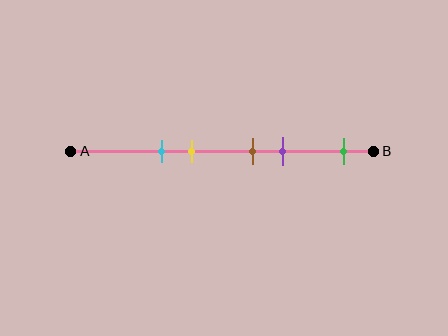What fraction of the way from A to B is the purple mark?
The purple mark is approximately 70% (0.7) of the way from A to B.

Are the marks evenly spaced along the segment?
No, the marks are not evenly spaced.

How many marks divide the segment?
There are 5 marks dividing the segment.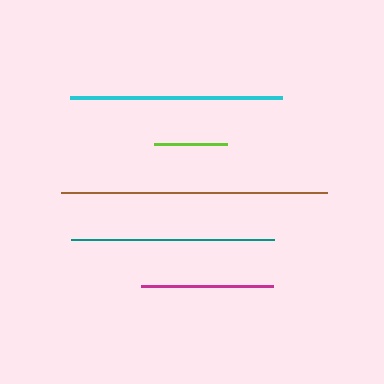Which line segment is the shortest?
The lime line is the shortest at approximately 73 pixels.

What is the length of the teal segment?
The teal segment is approximately 203 pixels long.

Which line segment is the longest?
The brown line is the longest at approximately 267 pixels.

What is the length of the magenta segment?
The magenta segment is approximately 132 pixels long.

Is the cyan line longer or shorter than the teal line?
The cyan line is longer than the teal line.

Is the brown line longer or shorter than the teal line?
The brown line is longer than the teal line.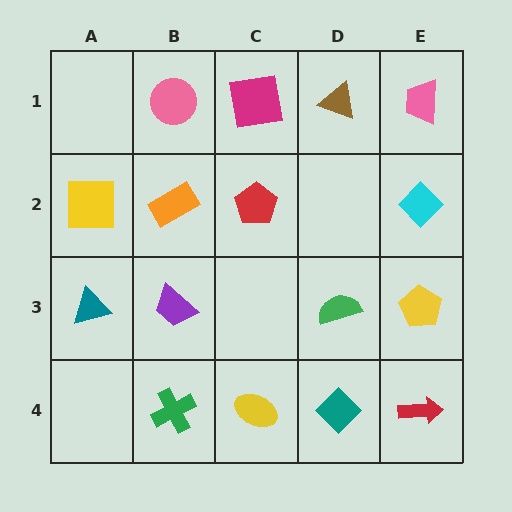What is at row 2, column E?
A cyan diamond.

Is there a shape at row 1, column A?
No, that cell is empty.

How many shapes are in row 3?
4 shapes.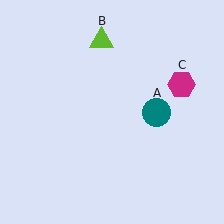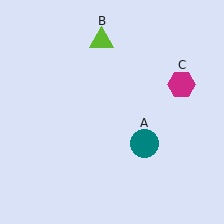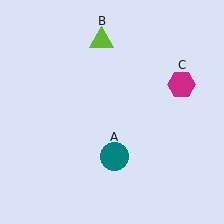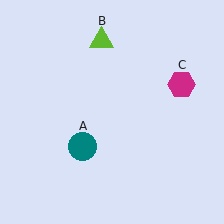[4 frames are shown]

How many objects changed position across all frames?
1 object changed position: teal circle (object A).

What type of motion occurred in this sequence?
The teal circle (object A) rotated clockwise around the center of the scene.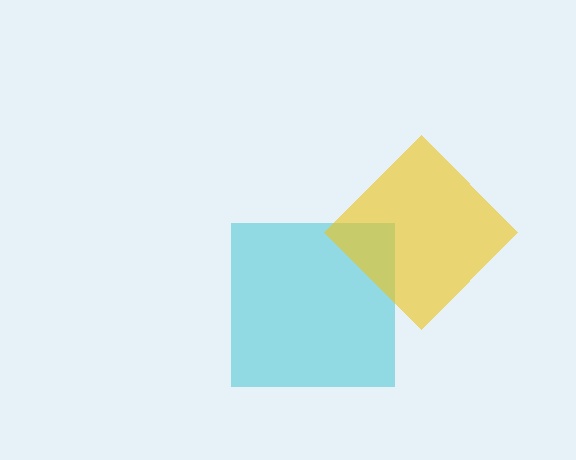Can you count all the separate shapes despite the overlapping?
Yes, there are 2 separate shapes.